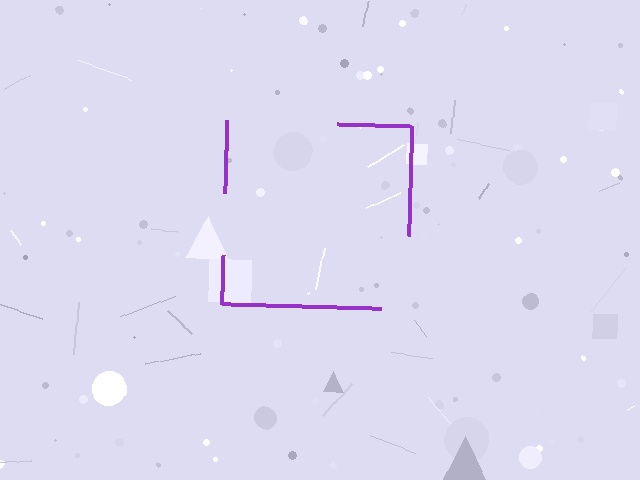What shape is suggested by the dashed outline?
The dashed outline suggests a square.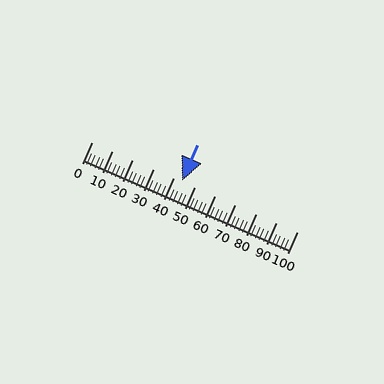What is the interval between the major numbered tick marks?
The major tick marks are spaced 10 units apart.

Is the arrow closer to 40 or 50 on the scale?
The arrow is closer to 40.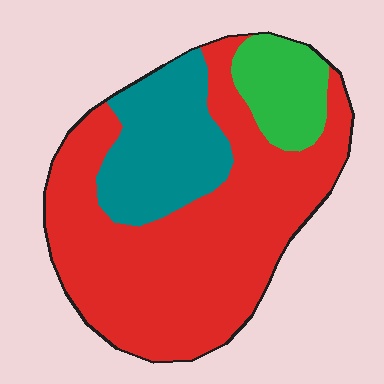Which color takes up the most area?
Red, at roughly 65%.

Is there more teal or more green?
Teal.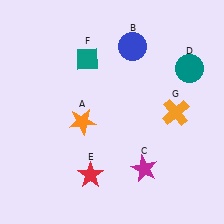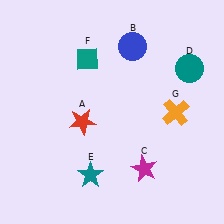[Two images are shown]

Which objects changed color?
A changed from orange to red. E changed from red to teal.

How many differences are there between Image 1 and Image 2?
There are 2 differences between the two images.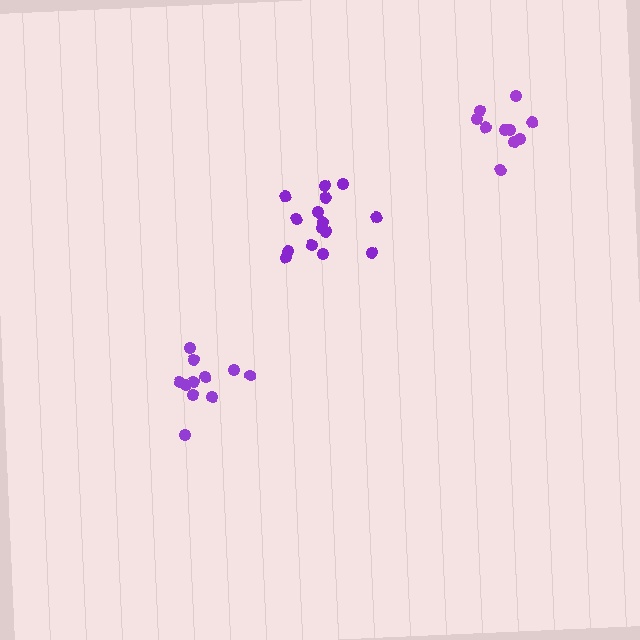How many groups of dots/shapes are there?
There are 3 groups.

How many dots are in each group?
Group 1: 11 dots, Group 2: 10 dots, Group 3: 15 dots (36 total).